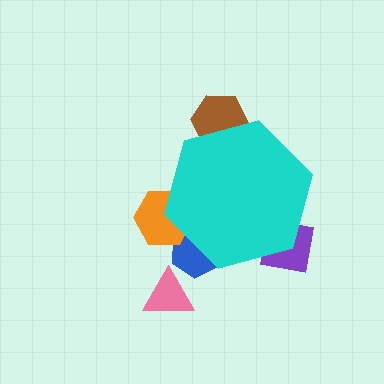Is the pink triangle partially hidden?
No, the pink triangle is fully visible.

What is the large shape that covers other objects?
A cyan hexagon.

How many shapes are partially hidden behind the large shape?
4 shapes are partially hidden.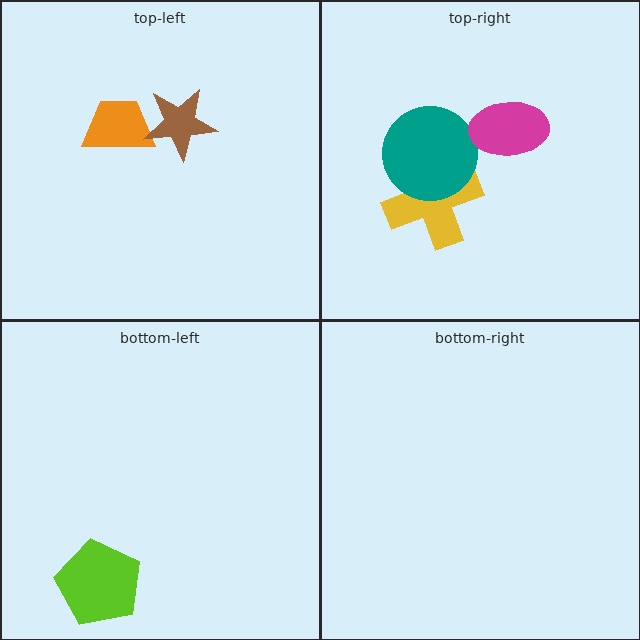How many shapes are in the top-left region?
2.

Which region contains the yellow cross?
The top-right region.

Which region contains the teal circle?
The top-right region.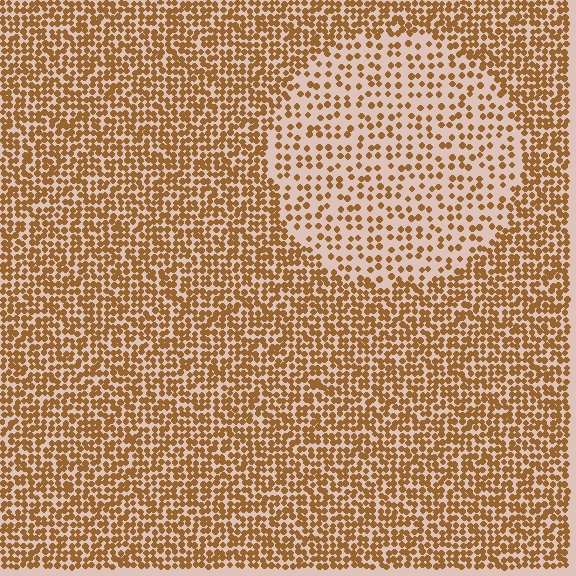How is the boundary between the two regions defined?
The boundary is defined by a change in element density (approximately 2.2x ratio). All elements are the same color, size, and shape.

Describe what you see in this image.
The image contains small brown elements arranged at two different densities. A circle-shaped region is visible where the elements are less densely packed than the surrounding area.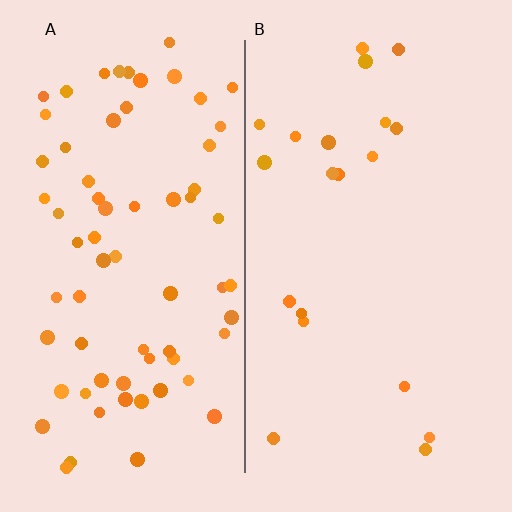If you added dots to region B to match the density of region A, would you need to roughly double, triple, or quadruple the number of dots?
Approximately triple.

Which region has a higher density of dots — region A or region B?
A (the left).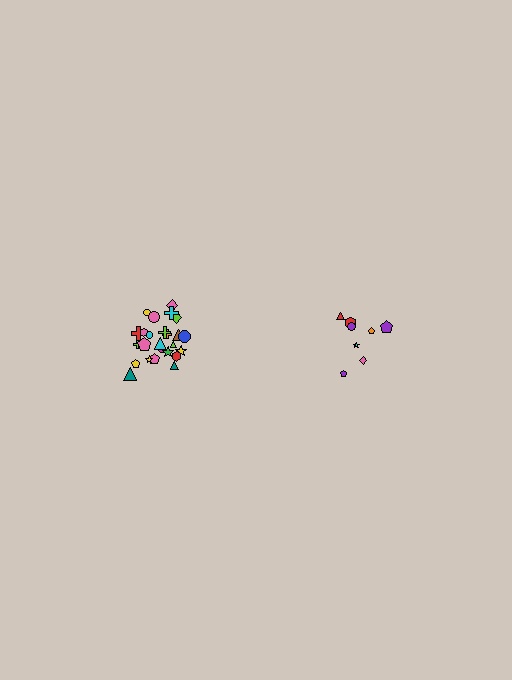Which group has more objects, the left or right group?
The left group.